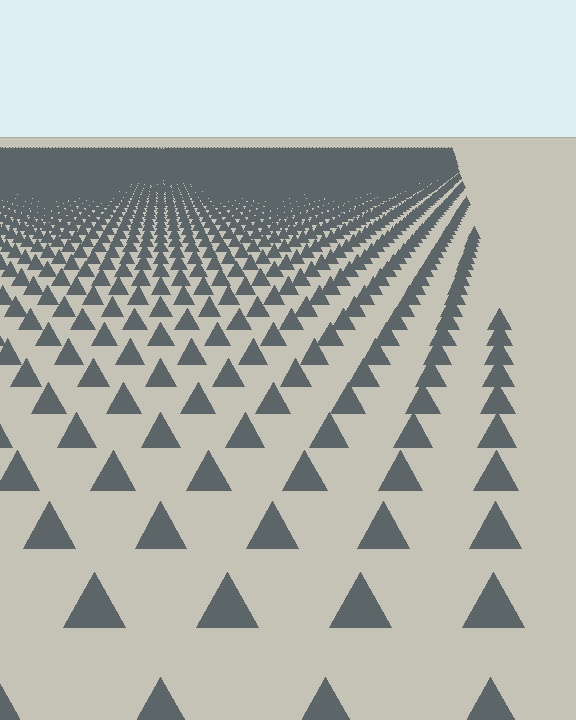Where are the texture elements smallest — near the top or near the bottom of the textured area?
Near the top.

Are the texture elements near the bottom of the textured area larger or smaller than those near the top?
Larger. Near the bottom, elements are closer to the viewer and appear at a bigger on-screen size.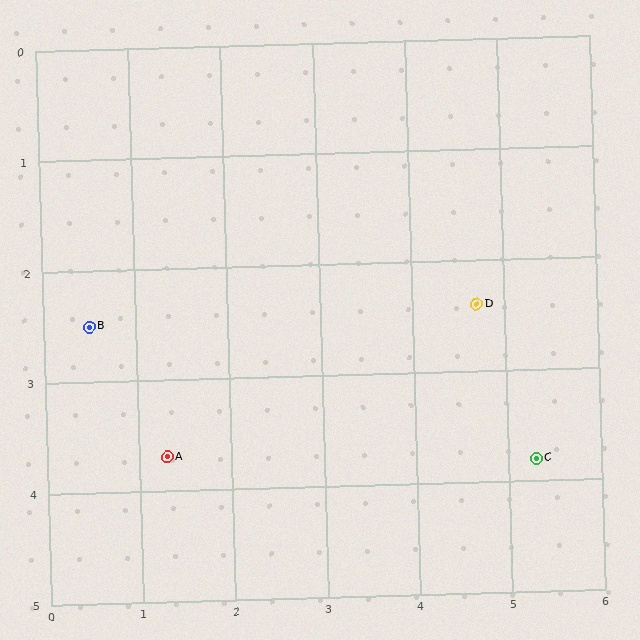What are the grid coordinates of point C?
Point C is at approximately (5.3, 3.8).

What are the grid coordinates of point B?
Point B is at approximately (0.5, 2.5).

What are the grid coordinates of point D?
Point D is at approximately (4.7, 2.4).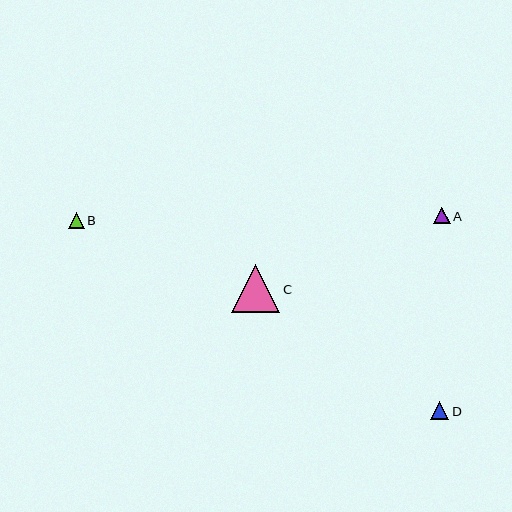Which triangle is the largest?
Triangle C is the largest with a size of approximately 48 pixels.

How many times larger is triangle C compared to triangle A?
Triangle C is approximately 2.9 times the size of triangle A.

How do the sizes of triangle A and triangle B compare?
Triangle A and triangle B are approximately the same size.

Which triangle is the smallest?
Triangle B is the smallest with a size of approximately 16 pixels.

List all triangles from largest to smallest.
From largest to smallest: C, D, A, B.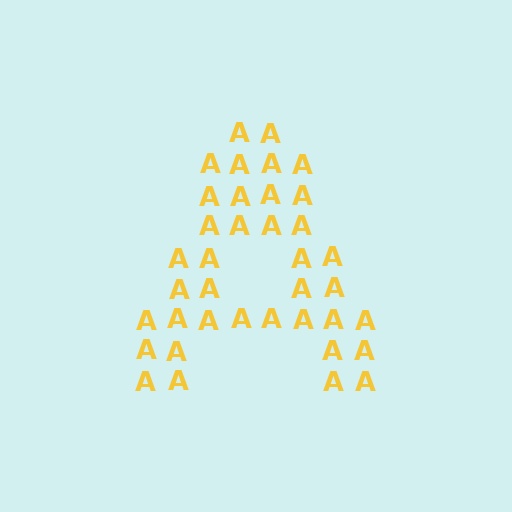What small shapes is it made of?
It is made of small letter A's.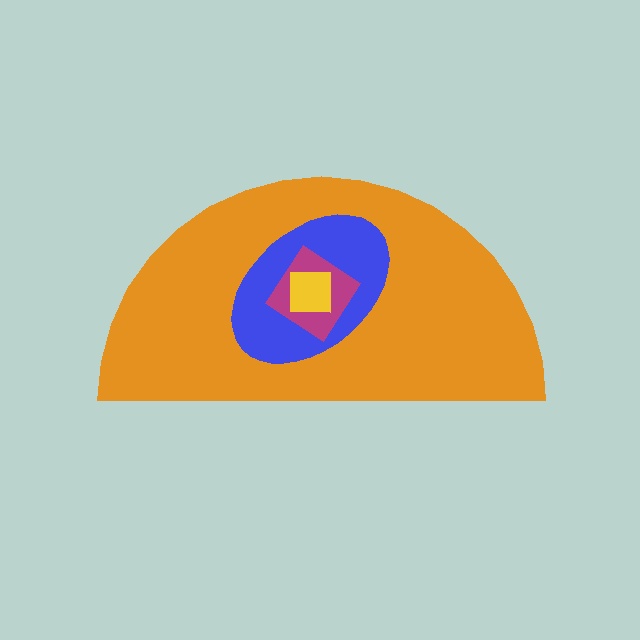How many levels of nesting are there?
4.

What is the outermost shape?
The orange semicircle.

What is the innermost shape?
The yellow square.